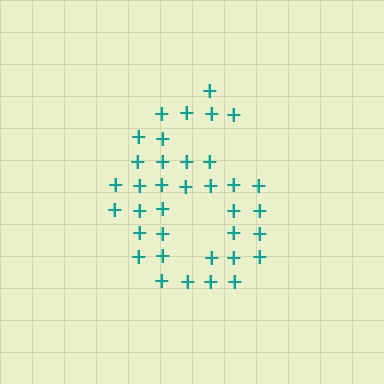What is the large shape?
The large shape is the digit 6.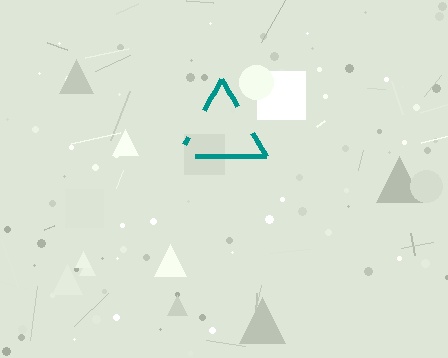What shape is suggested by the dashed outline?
The dashed outline suggests a triangle.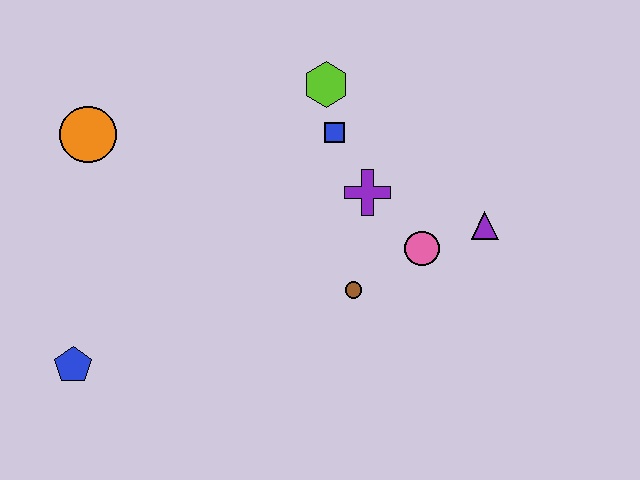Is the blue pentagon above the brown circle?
No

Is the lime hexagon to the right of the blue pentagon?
Yes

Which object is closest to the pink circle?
The purple triangle is closest to the pink circle.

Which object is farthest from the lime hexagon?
The blue pentagon is farthest from the lime hexagon.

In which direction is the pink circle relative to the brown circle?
The pink circle is to the right of the brown circle.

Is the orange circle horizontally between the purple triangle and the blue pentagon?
Yes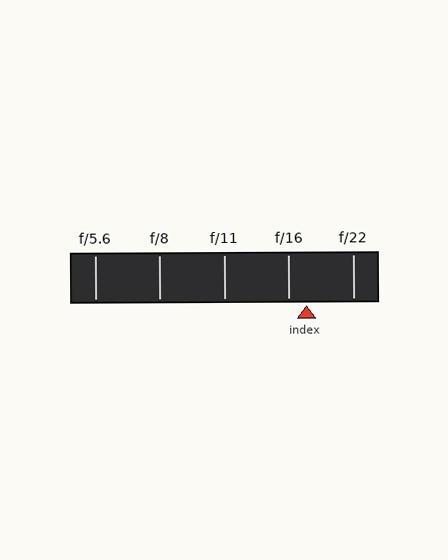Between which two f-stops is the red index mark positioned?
The index mark is between f/16 and f/22.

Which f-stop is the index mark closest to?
The index mark is closest to f/16.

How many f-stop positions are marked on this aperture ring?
There are 5 f-stop positions marked.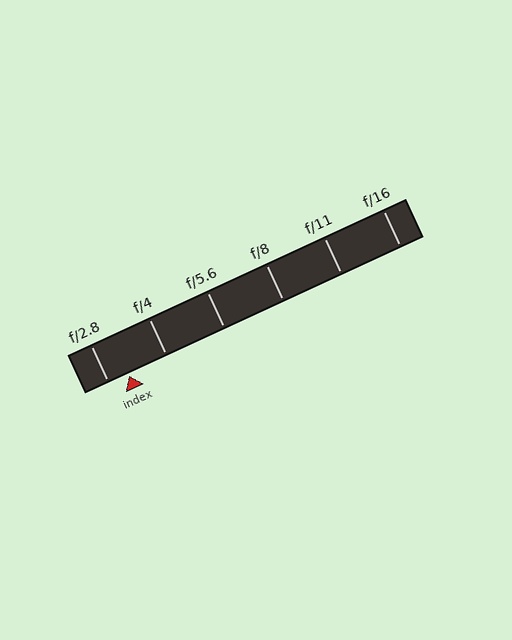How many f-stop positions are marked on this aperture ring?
There are 6 f-stop positions marked.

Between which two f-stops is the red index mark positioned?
The index mark is between f/2.8 and f/4.